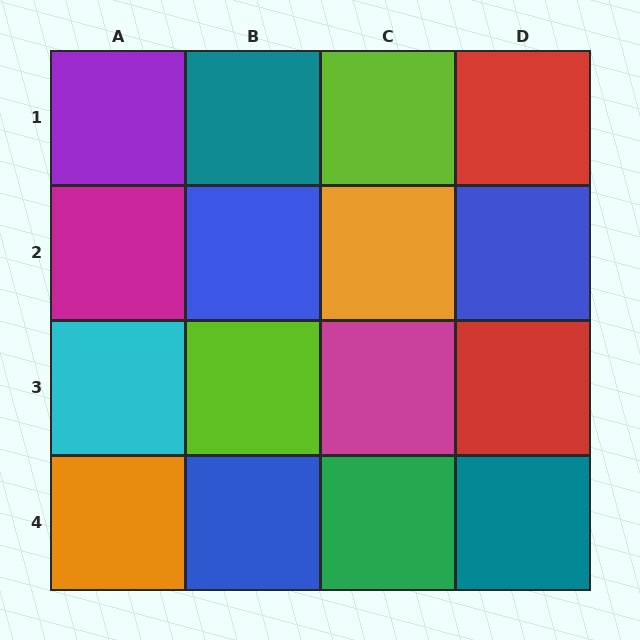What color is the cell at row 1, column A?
Purple.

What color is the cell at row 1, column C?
Lime.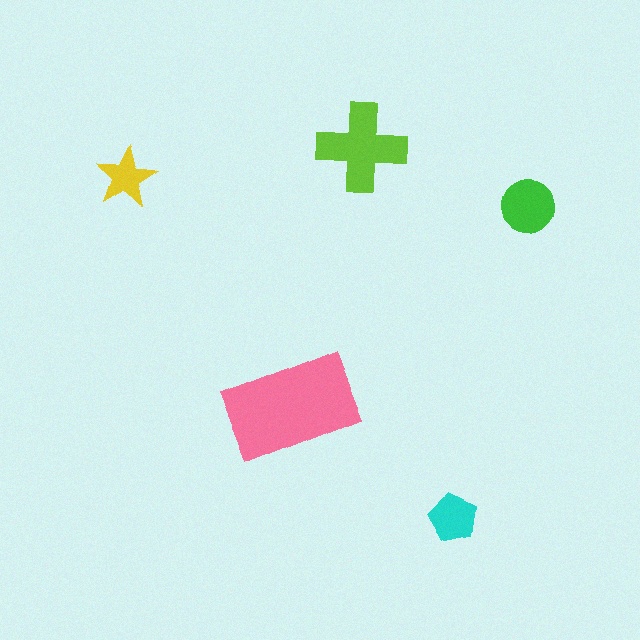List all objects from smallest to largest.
The yellow star, the cyan pentagon, the green circle, the lime cross, the pink rectangle.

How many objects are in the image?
There are 5 objects in the image.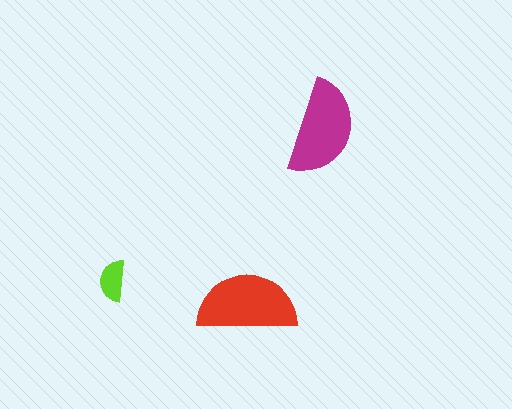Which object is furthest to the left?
The lime semicircle is leftmost.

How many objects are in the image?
There are 3 objects in the image.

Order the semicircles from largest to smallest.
the red one, the magenta one, the lime one.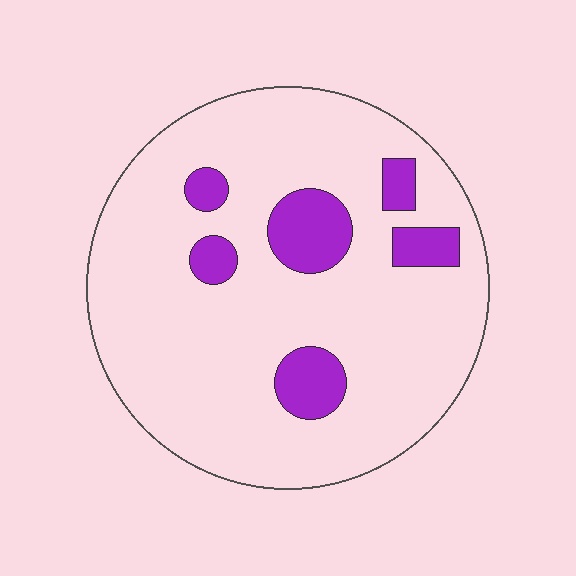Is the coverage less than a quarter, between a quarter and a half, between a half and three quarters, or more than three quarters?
Less than a quarter.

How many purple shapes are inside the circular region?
6.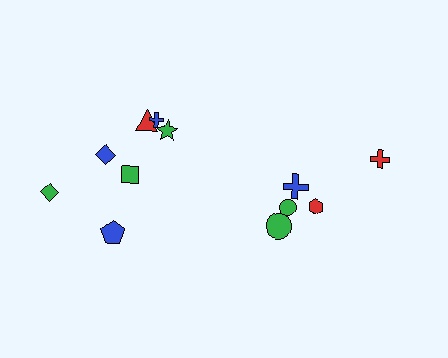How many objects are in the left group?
There are 7 objects.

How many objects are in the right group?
There are 5 objects.